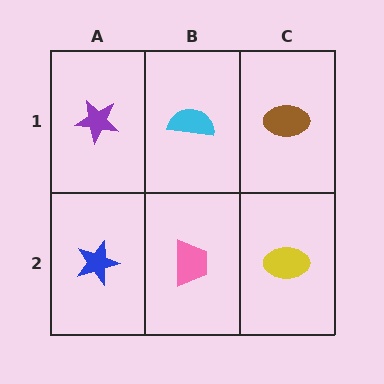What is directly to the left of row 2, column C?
A pink trapezoid.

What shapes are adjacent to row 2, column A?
A purple star (row 1, column A), a pink trapezoid (row 2, column B).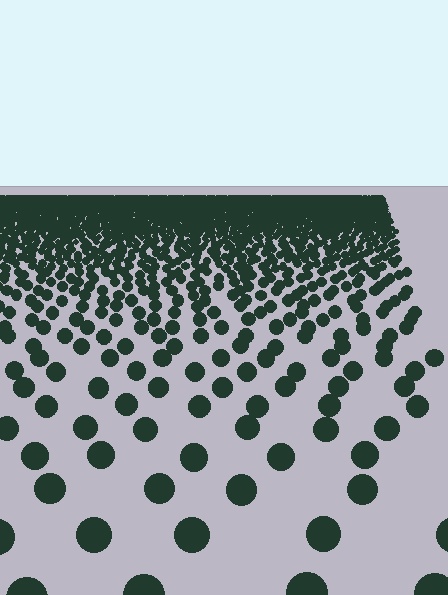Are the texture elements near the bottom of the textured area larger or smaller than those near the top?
Larger. Near the bottom, elements are closer to the viewer and appear at a bigger on-screen size.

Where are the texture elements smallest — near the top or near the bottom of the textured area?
Near the top.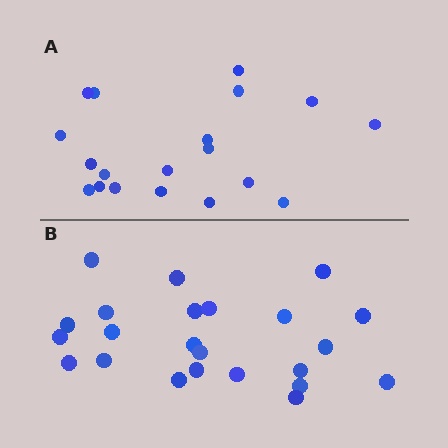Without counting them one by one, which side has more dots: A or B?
Region B (the bottom region) has more dots.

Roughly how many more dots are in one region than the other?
Region B has about 4 more dots than region A.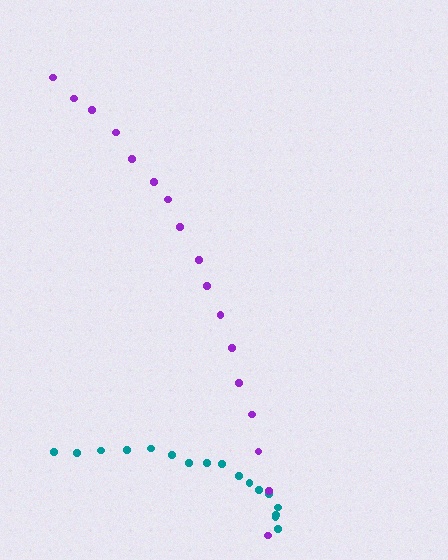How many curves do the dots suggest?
There are 2 distinct paths.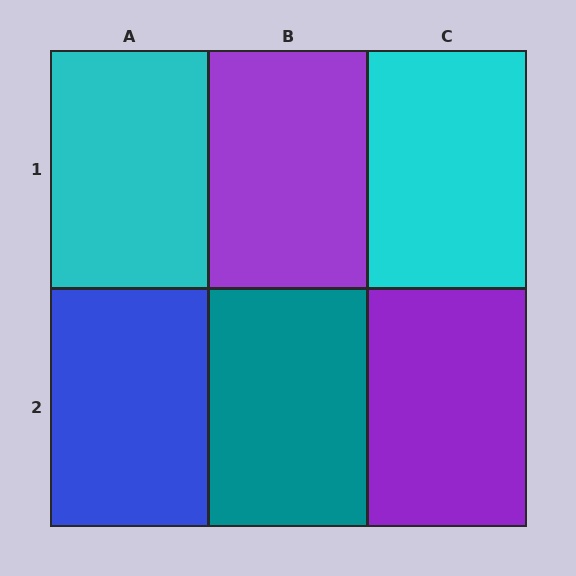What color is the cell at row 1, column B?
Purple.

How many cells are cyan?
2 cells are cyan.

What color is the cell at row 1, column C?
Cyan.